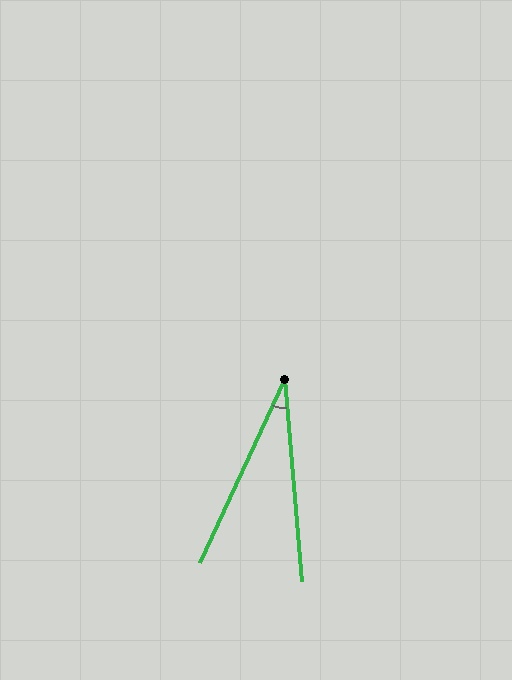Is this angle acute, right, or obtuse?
It is acute.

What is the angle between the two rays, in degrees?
Approximately 30 degrees.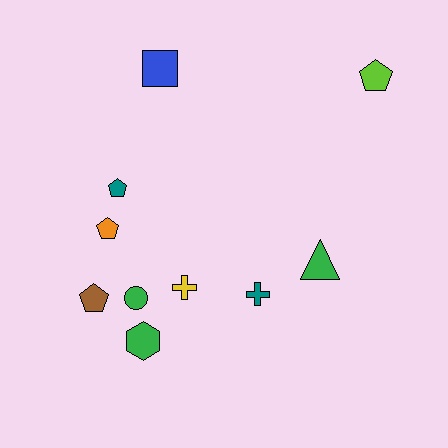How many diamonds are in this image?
There are no diamonds.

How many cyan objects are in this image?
There are no cyan objects.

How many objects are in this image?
There are 10 objects.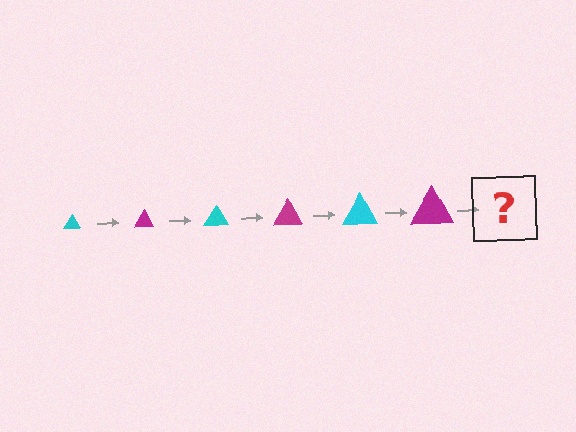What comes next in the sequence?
The next element should be a cyan triangle, larger than the previous one.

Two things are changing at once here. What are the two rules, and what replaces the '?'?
The two rules are that the triangle grows larger each step and the color cycles through cyan and magenta. The '?' should be a cyan triangle, larger than the previous one.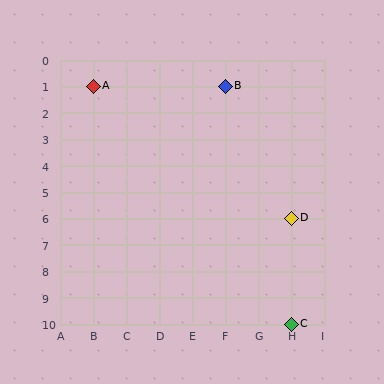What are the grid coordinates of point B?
Point B is at grid coordinates (F, 1).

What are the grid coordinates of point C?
Point C is at grid coordinates (H, 10).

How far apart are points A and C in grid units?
Points A and C are 6 columns and 9 rows apart (about 10.8 grid units diagonally).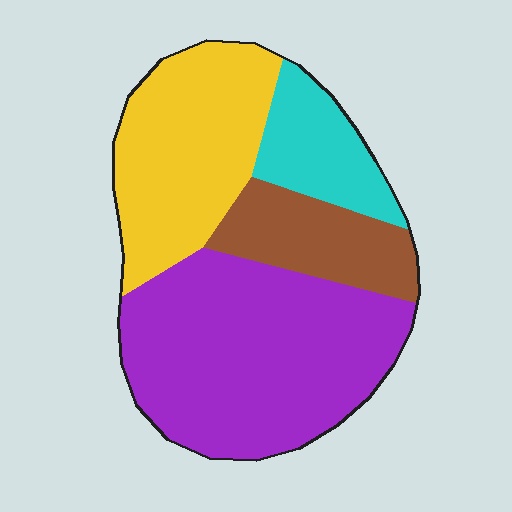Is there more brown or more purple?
Purple.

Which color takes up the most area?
Purple, at roughly 45%.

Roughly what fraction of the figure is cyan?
Cyan covers around 15% of the figure.